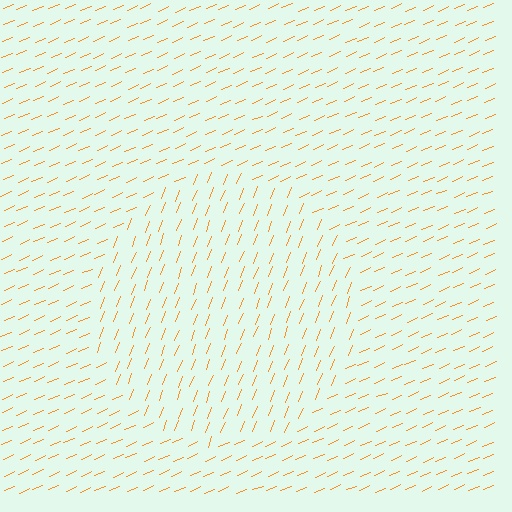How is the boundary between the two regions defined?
The boundary is defined purely by a change in line orientation (approximately 45 degrees difference). All lines are the same color and thickness.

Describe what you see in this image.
The image is filled with small orange line segments. A circle region in the image has lines oriented differently from the surrounding lines, creating a visible texture boundary.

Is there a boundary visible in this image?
Yes, there is a texture boundary formed by a change in line orientation.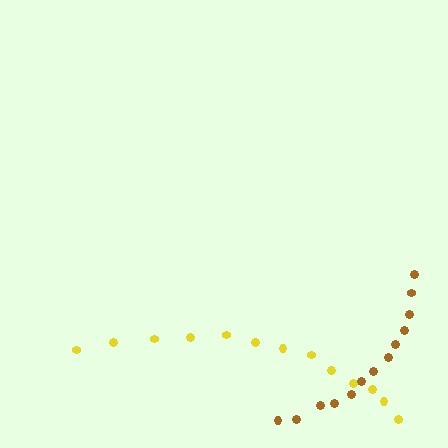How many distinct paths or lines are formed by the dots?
There are 2 distinct paths.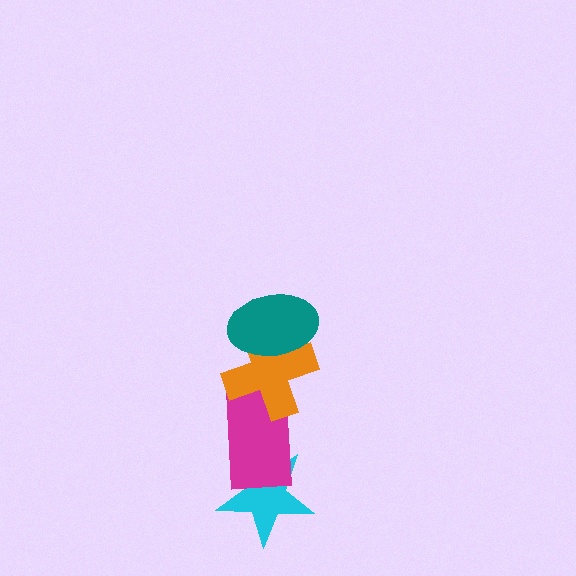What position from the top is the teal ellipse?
The teal ellipse is 1st from the top.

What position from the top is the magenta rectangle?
The magenta rectangle is 3rd from the top.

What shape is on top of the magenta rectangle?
The orange cross is on top of the magenta rectangle.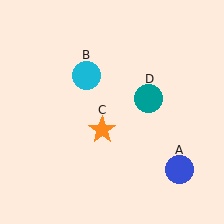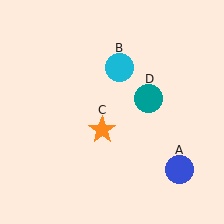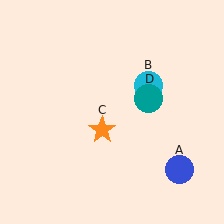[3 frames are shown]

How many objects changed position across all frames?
1 object changed position: cyan circle (object B).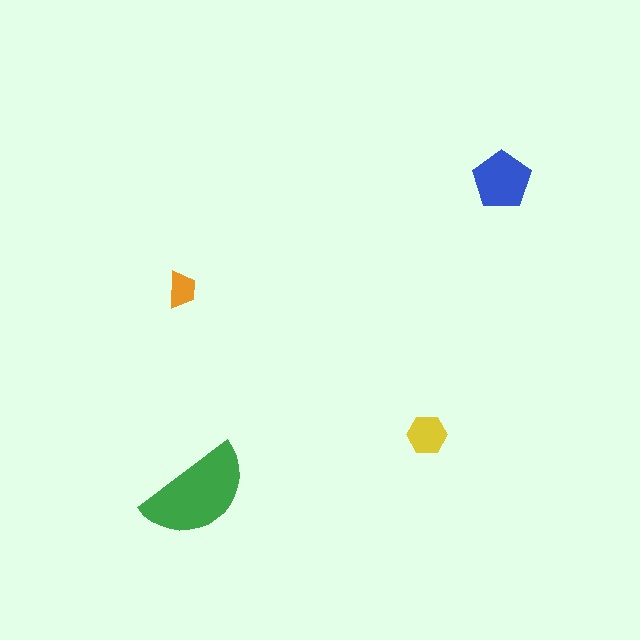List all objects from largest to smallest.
The green semicircle, the blue pentagon, the yellow hexagon, the orange trapezoid.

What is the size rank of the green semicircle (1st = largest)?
1st.